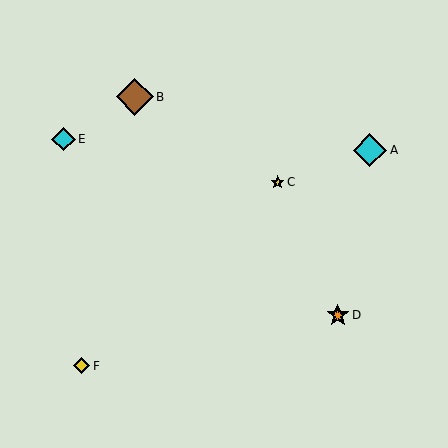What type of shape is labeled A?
Shape A is a cyan diamond.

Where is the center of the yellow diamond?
The center of the yellow diamond is at (82, 366).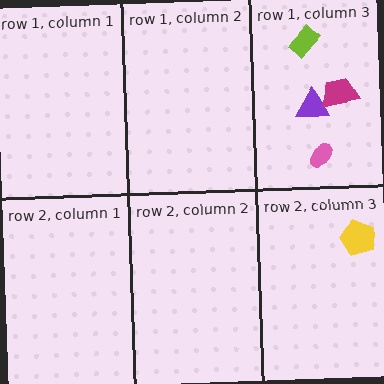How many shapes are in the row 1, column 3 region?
4.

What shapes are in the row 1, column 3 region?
The lime rectangle, the purple triangle, the pink ellipse, the magenta trapezoid.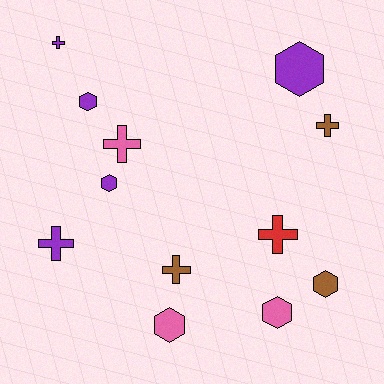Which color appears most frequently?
Purple, with 5 objects.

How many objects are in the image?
There are 12 objects.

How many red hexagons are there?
There are no red hexagons.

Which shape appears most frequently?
Hexagon, with 6 objects.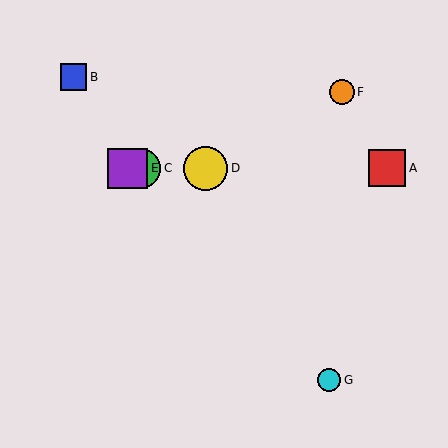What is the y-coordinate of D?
Object D is at y≈168.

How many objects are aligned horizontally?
4 objects (A, C, D, E) are aligned horizontally.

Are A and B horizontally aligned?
No, A is at y≈168 and B is at y≈77.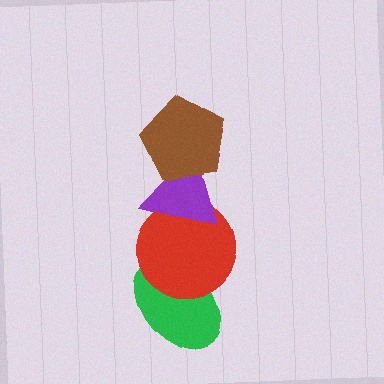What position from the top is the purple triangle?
The purple triangle is 2nd from the top.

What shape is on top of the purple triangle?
The brown pentagon is on top of the purple triangle.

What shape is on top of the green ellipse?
The red circle is on top of the green ellipse.